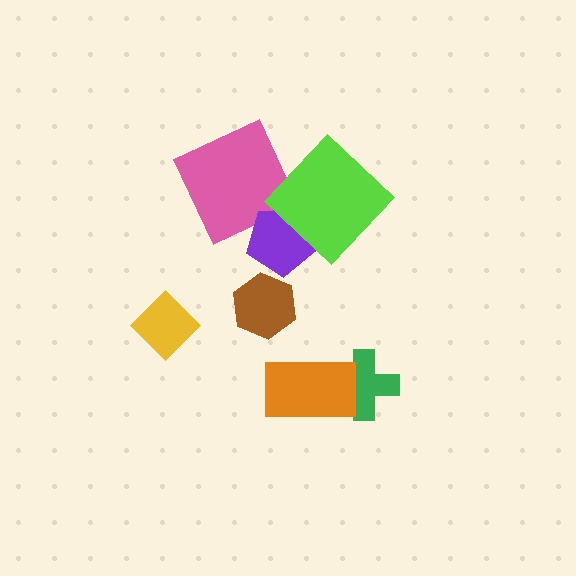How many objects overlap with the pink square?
1 object overlaps with the pink square.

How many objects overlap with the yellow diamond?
0 objects overlap with the yellow diamond.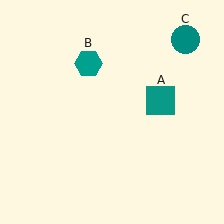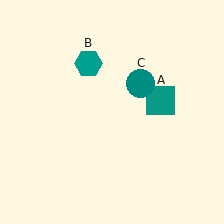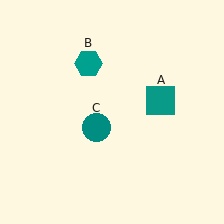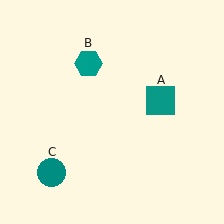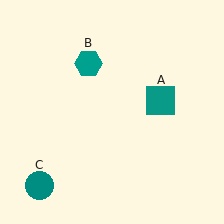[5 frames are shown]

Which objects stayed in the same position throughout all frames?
Teal square (object A) and teal hexagon (object B) remained stationary.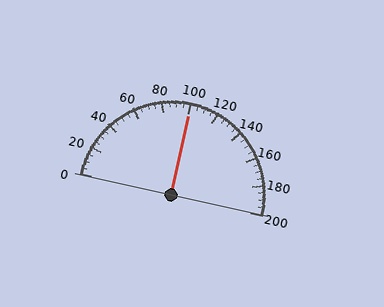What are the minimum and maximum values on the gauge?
The gauge ranges from 0 to 200.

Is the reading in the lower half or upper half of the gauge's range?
The reading is in the upper half of the range (0 to 200).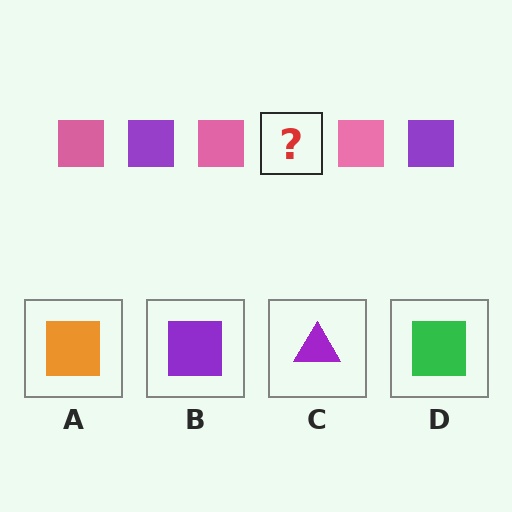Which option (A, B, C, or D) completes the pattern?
B.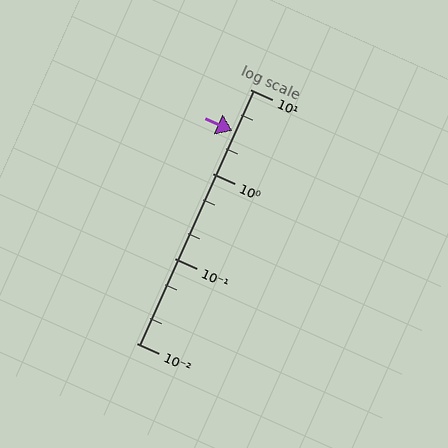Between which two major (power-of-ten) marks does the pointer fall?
The pointer is between 1 and 10.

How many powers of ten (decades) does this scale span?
The scale spans 3 decades, from 0.01 to 10.